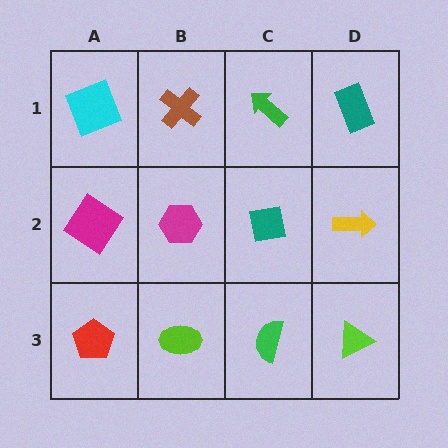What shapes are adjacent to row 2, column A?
A cyan square (row 1, column A), a red pentagon (row 3, column A), a magenta hexagon (row 2, column B).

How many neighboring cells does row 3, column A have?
2.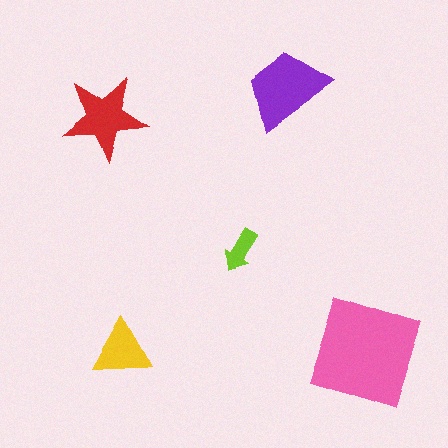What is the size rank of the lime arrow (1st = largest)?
5th.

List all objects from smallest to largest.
The lime arrow, the yellow triangle, the red star, the purple trapezoid, the pink diamond.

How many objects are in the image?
There are 5 objects in the image.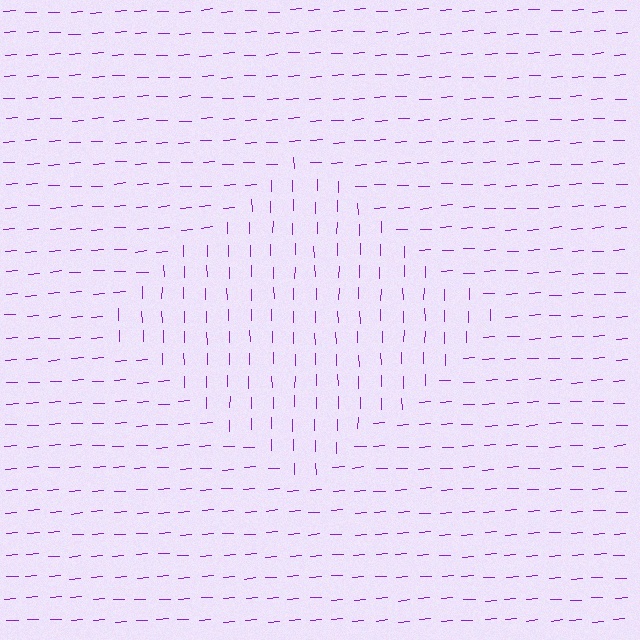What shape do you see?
I see a diamond.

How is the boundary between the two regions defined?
The boundary is defined purely by a change in line orientation (approximately 87 degrees difference). All lines are the same color and thickness.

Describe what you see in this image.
The image is filled with small purple line segments. A diamond region in the image has lines oriented differently from the surrounding lines, creating a visible texture boundary.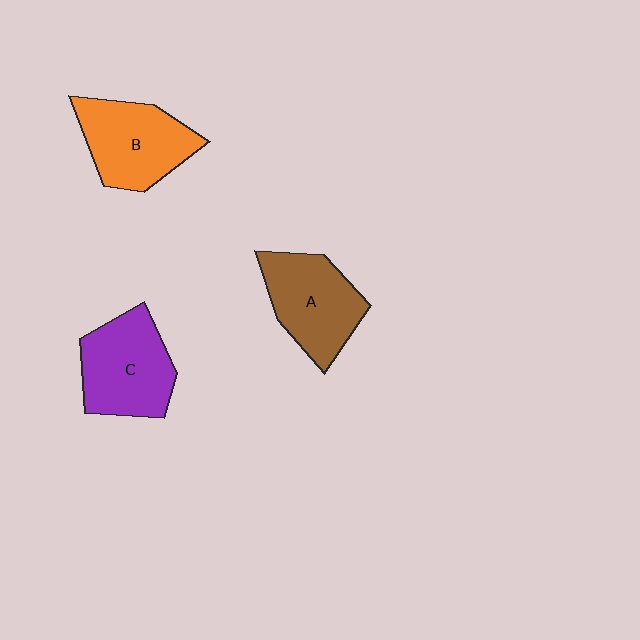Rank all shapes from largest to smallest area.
From largest to smallest: C (purple), B (orange), A (brown).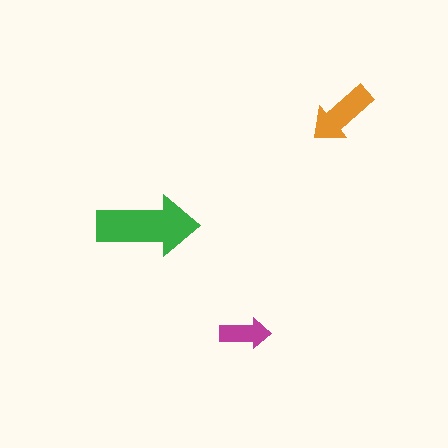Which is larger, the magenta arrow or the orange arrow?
The orange one.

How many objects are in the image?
There are 3 objects in the image.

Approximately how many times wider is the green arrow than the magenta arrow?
About 2 times wider.